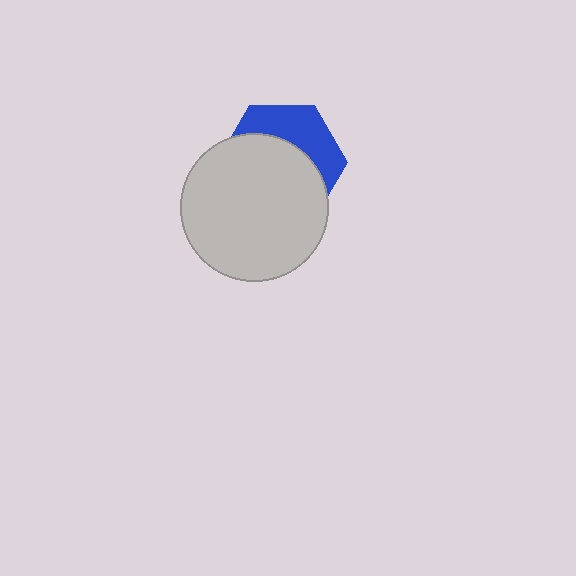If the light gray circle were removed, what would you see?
You would see the complete blue hexagon.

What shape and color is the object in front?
The object in front is a light gray circle.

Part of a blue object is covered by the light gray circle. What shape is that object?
It is a hexagon.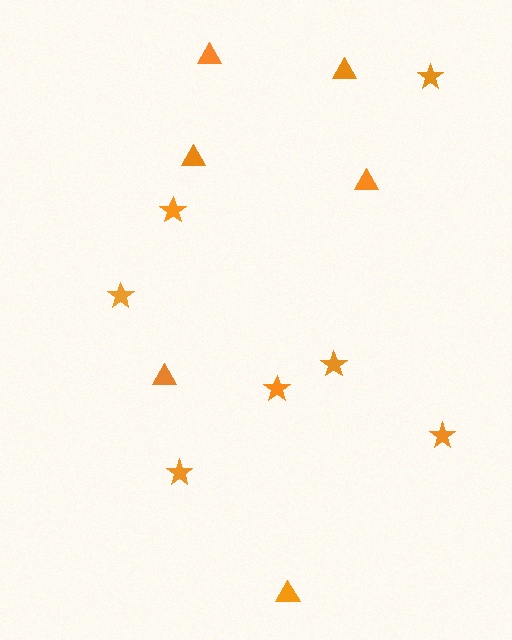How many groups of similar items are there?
There are 2 groups: one group of triangles (6) and one group of stars (7).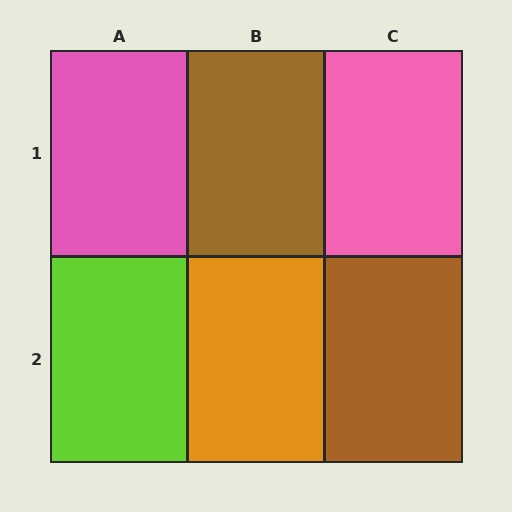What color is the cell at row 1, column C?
Pink.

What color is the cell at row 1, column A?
Pink.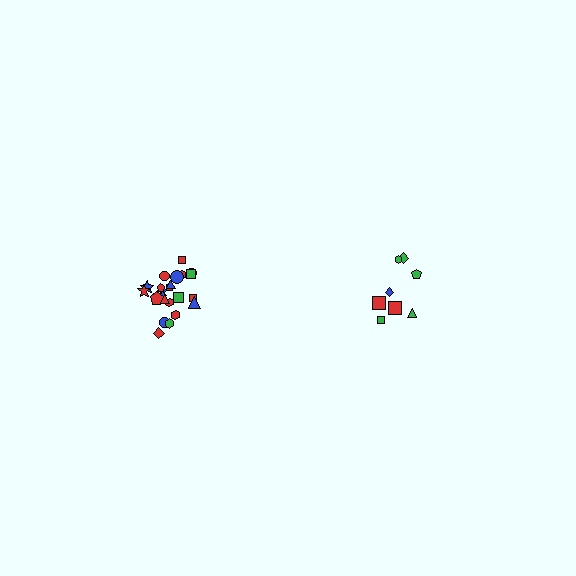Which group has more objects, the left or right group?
The left group.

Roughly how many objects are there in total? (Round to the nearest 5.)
Roughly 35 objects in total.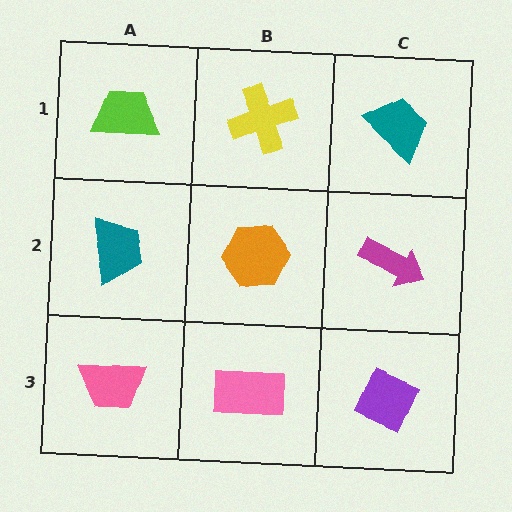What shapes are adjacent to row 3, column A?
A teal trapezoid (row 2, column A), a pink rectangle (row 3, column B).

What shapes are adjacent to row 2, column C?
A teal trapezoid (row 1, column C), a purple diamond (row 3, column C), an orange hexagon (row 2, column B).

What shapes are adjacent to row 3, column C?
A magenta arrow (row 2, column C), a pink rectangle (row 3, column B).